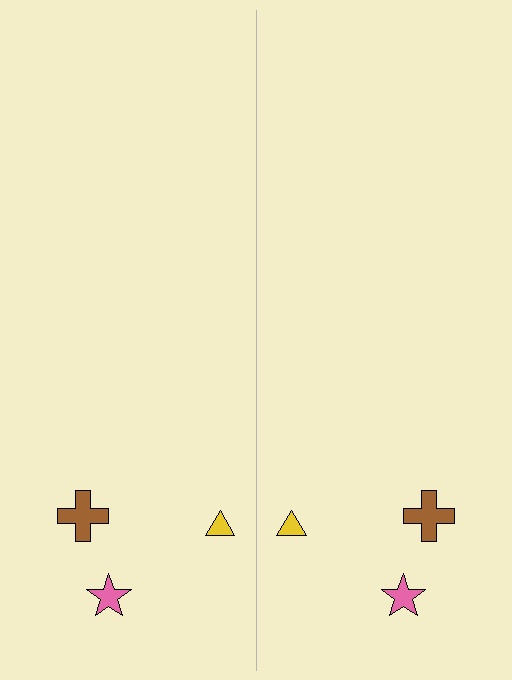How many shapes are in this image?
There are 6 shapes in this image.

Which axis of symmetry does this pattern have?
The pattern has a vertical axis of symmetry running through the center of the image.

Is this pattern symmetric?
Yes, this pattern has bilateral (reflection) symmetry.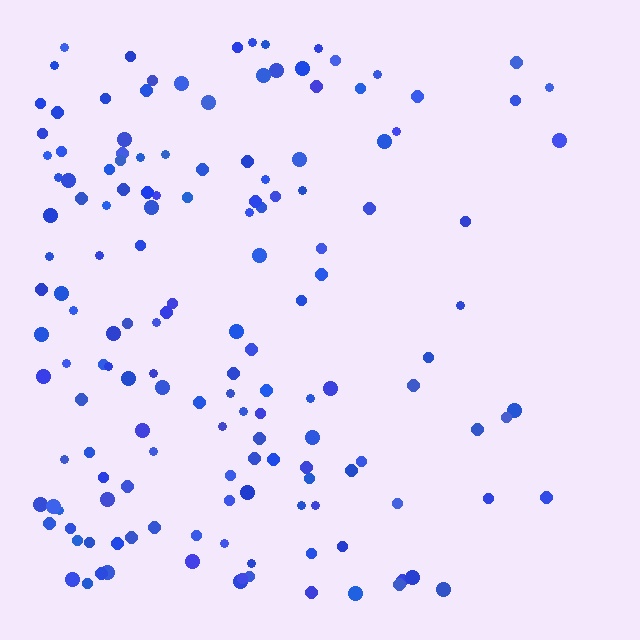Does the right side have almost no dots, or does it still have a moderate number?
Still a moderate number, just noticeably fewer than the left.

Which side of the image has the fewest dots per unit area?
The right.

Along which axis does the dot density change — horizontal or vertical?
Horizontal.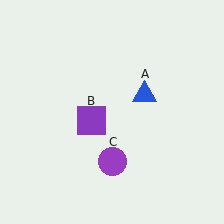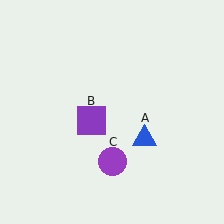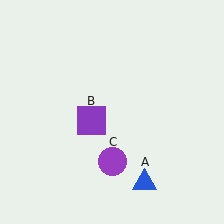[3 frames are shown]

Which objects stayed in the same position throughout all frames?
Purple square (object B) and purple circle (object C) remained stationary.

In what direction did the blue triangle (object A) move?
The blue triangle (object A) moved down.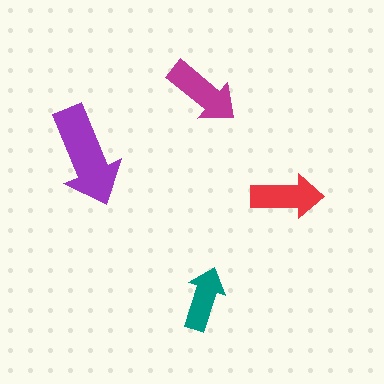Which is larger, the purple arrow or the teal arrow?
The purple one.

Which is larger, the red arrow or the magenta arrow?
The magenta one.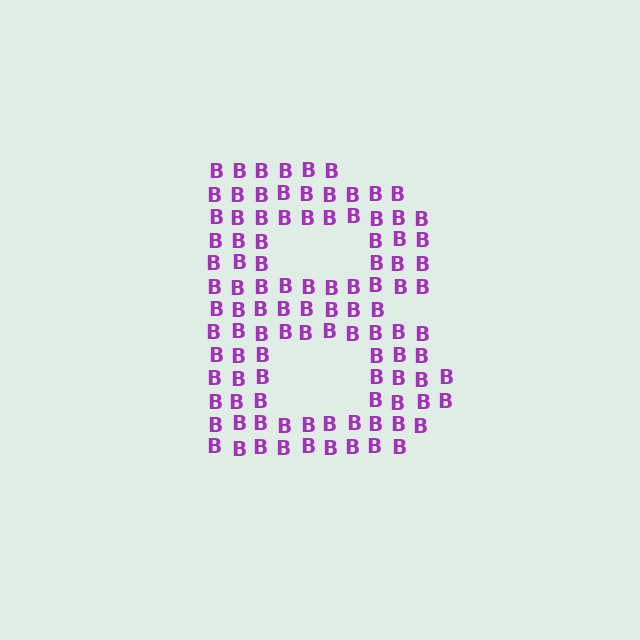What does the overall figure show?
The overall figure shows the letter B.